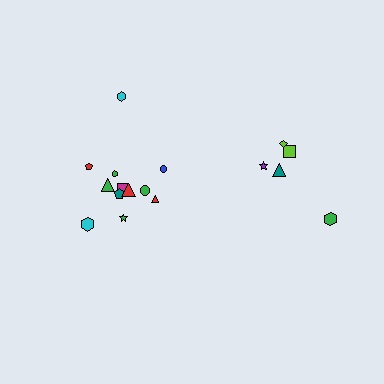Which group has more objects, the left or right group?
The left group.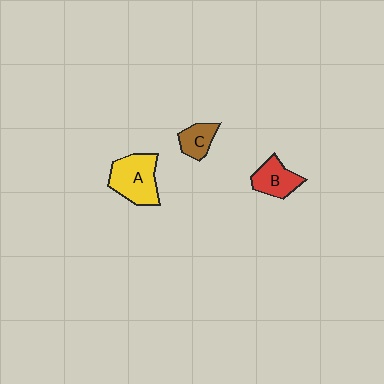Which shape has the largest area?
Shape A (yellow).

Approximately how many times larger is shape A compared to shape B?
Approximately 1.5 times.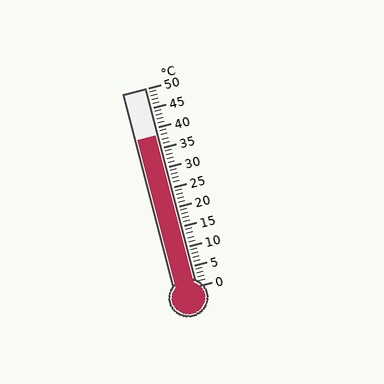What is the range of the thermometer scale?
The thermometer scale ranges from 0°C to 50°C.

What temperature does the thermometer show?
The thermometer shows approximately 38°C.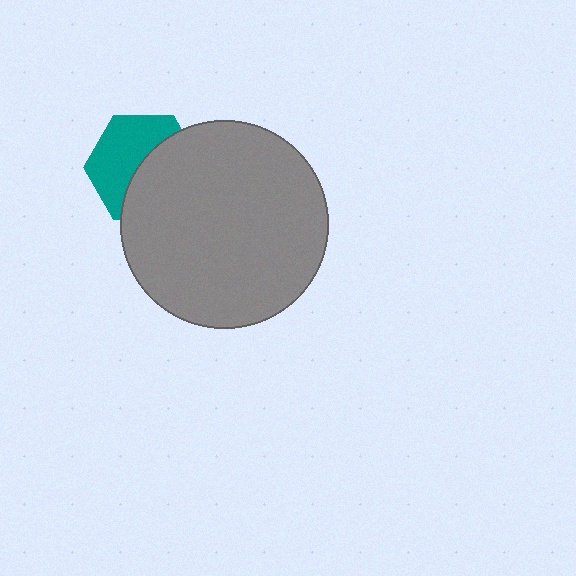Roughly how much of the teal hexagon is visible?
About half of it is visible (roughly 50%).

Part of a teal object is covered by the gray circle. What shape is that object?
It is a hexagon.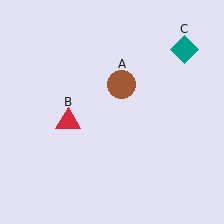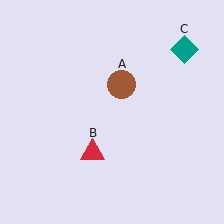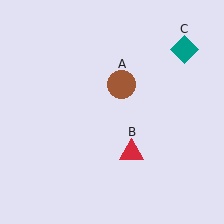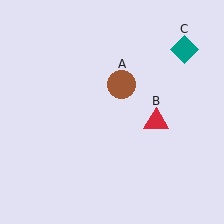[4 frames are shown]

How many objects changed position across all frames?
1 object changed position: red triangle (object B).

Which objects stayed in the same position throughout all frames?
Brown circle (object A) and teal diamond (object C) remained stationary.